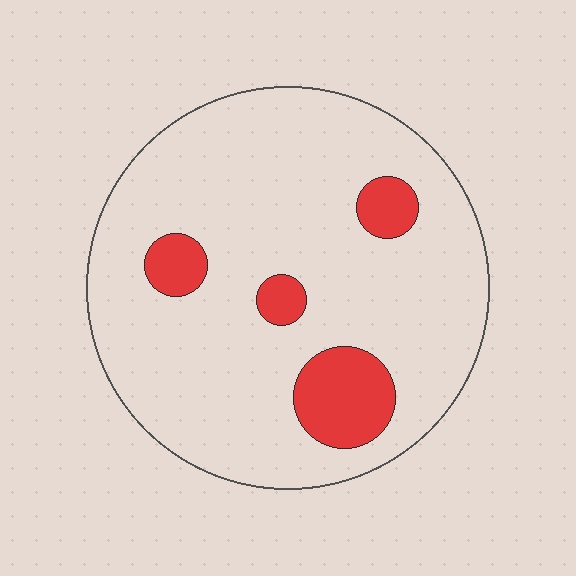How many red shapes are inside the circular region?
4.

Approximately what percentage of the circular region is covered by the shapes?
Approximately 15%.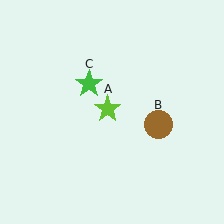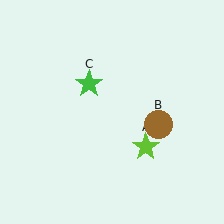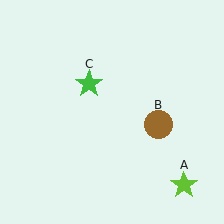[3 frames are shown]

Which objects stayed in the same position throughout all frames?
Brown circle (object B) and green star (object C) remained stationary.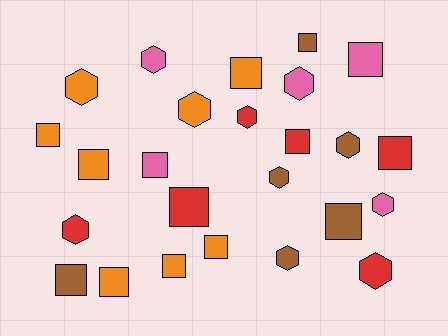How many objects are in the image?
There are 25 objects.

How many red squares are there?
There are 3 red squares.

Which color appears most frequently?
Orange, with 8 objects.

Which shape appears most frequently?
Square, with 14 objects.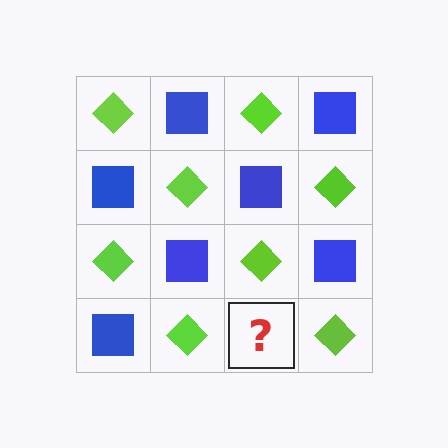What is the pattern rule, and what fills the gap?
The rule is that it alternates lime diamond and blue square in a checkerboard pattern. The gap should be filled with a blue square.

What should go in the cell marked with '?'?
The missing cell should contain a blue square.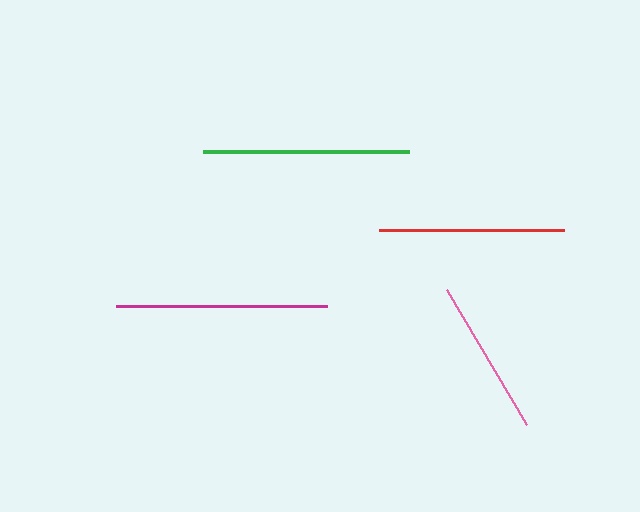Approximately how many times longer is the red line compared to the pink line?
The red line is approximately 1.2 times the length of the pink line.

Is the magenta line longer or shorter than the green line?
The magenta line is longer than the green line.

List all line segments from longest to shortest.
From longest to shortest: magenta, green, red, pink.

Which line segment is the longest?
The magenta line is the longest at approximately 211 pixels.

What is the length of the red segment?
The red segment is approximately 185 pixels long.